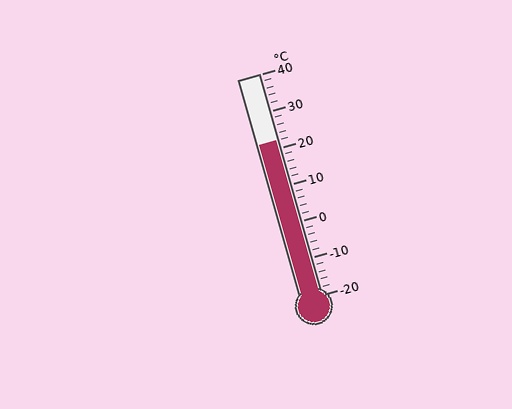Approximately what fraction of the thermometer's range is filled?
The thermometer is filled to approximately 70% of its range.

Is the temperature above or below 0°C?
The temperature is above 0°C.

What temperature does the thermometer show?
The thermometer shows approximately 22°C.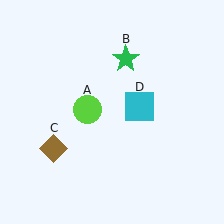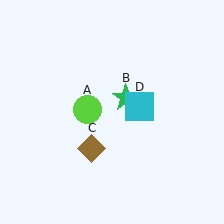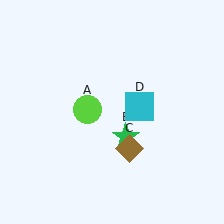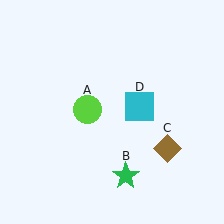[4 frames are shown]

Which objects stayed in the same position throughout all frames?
Lime circle (object A) and cyan square (object D) remained stationary.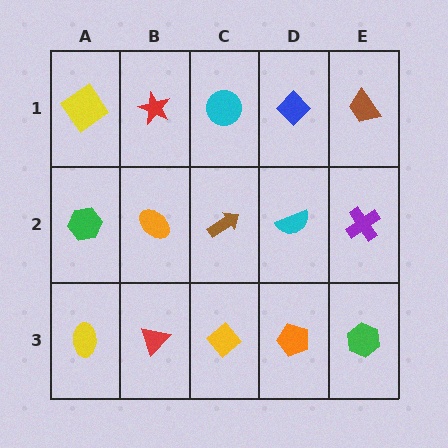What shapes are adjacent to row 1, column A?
A green hexagon (row 2, column A), a red star (row 1, column B).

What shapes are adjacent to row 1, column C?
A brown arrow (row 2, column C), a red star (row 1, column B), a blue diamond (row 1, column D).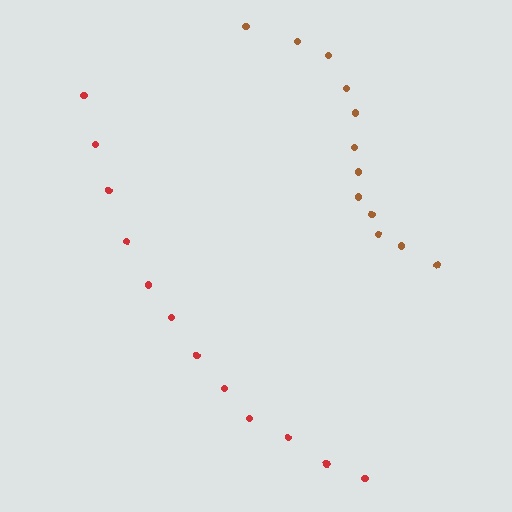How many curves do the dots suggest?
There are 2 distinct paths.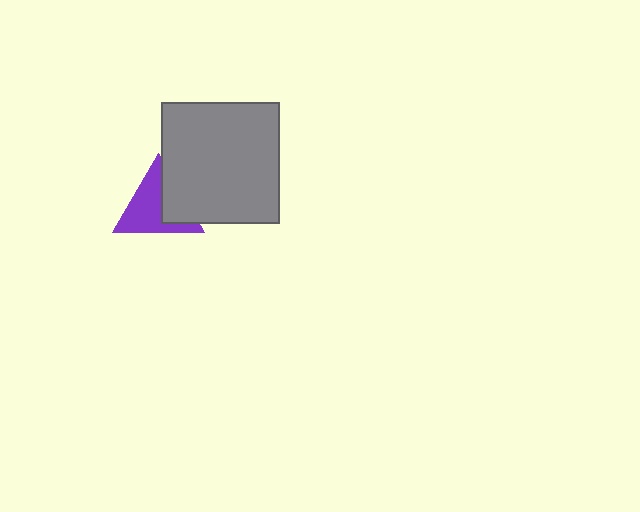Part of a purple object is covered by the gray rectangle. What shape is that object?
It is a triangle.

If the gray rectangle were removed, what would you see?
You would see the complete purple triangle.